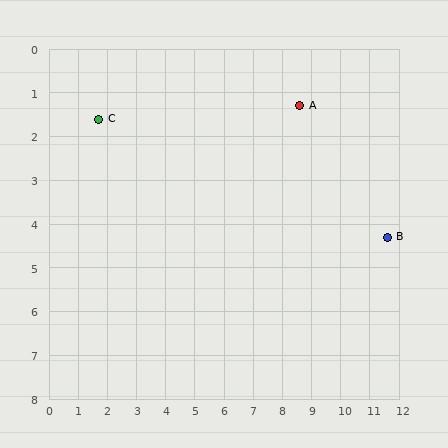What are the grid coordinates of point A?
Point A is at approximately (8.6, 1.3).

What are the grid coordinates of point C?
Point C is at approximately (1.7, 1.6).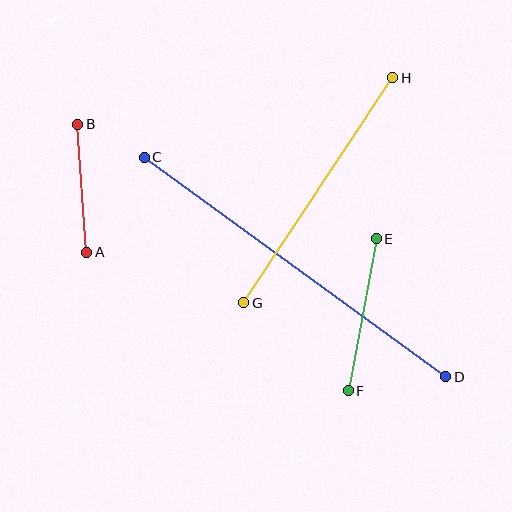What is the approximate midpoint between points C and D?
The midpoint is at approximately (295, 267) pixels.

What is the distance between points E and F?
The distance is approximately 154 pixels.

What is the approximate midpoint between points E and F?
The midpoint is at approximately (362, 315) pixels.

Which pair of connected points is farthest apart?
Points C and D are farthest apart.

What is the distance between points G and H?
The distance is approximately 270 pixels.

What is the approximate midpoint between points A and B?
The midpoint is at approximately (82, 188) pixels.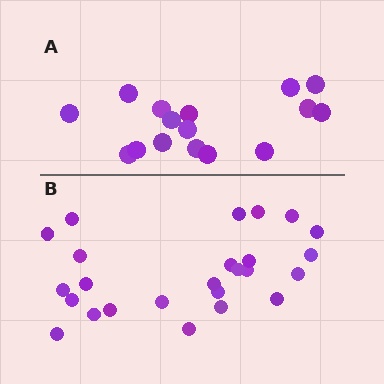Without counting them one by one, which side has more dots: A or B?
Region B (the bottom region) has more dots.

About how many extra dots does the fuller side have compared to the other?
Region B has roughly 8 or so more dots than region A.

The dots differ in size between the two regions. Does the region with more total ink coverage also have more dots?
No. Region A has more total ink coverage because its dots are larger, but region B actually contains more individual dots. Total area can be misleading — the number of items is what matters here.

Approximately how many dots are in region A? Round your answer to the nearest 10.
About 20 dots. (The exact count is 16, which rounds to 20.)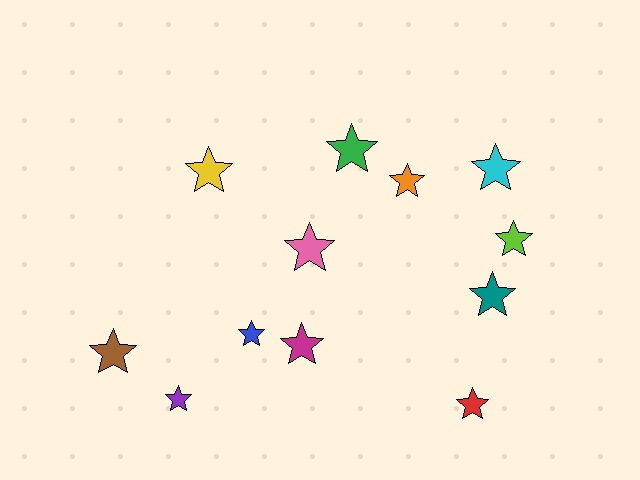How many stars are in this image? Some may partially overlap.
There are 12 stars.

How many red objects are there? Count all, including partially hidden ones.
There is 1 red object.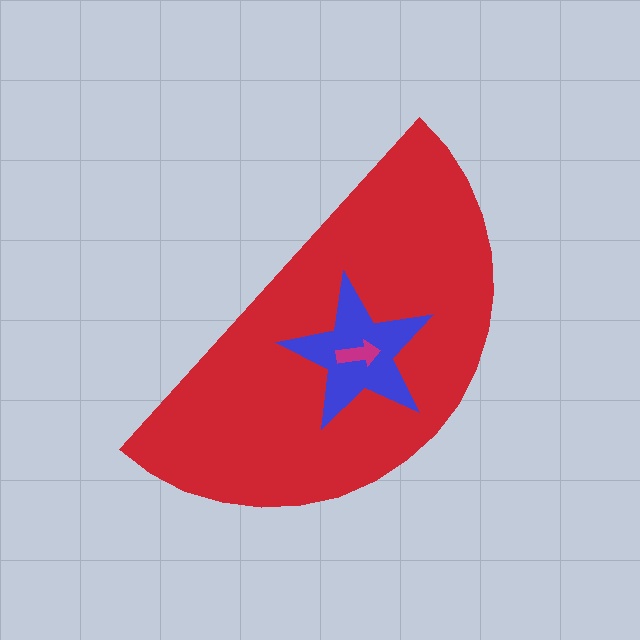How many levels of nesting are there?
3.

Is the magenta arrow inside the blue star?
Yes.